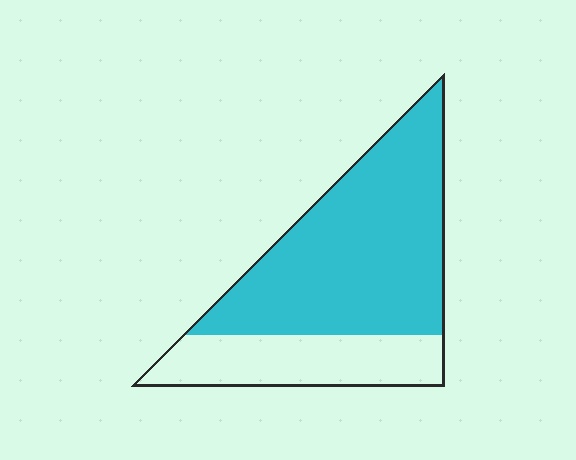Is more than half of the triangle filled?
Yes.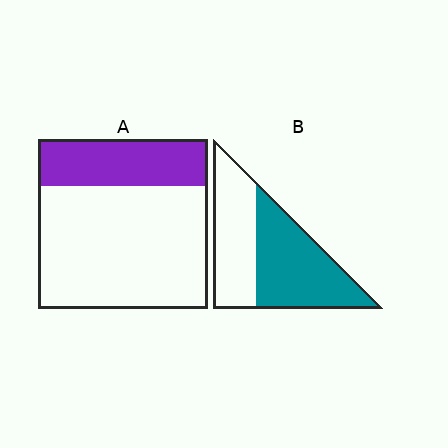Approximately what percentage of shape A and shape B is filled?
A is approximately 30% and B is approximately 55%.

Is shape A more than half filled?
No.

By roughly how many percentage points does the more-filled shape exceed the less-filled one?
By roughly 30 percentage points (B over A).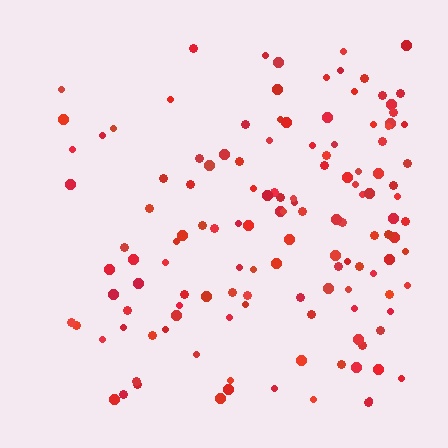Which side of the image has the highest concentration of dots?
The right.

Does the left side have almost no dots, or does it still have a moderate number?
Still a moderate number, just noticeably fewer than the right.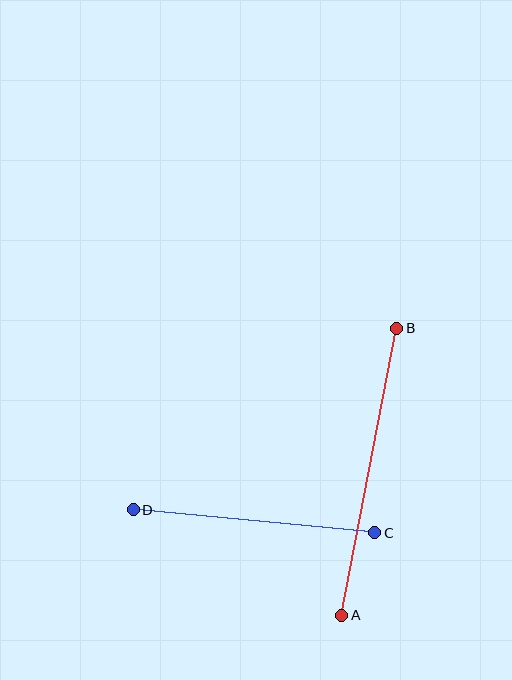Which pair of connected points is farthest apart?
Points A and B are farthest apart.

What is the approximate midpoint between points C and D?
The midpoint is at approximately (254, 521) pixels.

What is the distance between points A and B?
The distance is approximately 292 pixels.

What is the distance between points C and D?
The distance is approximately 243 pixels.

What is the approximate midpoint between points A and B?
The midpoint is at approximately (369, 472) pixels.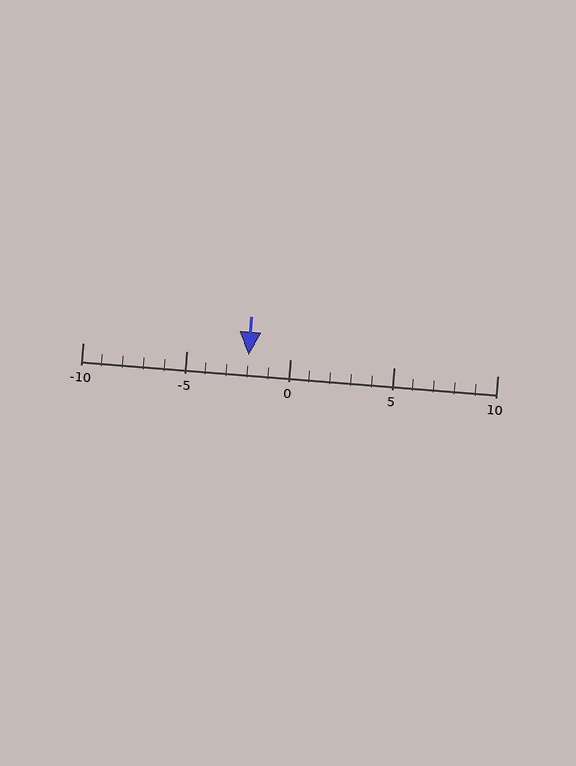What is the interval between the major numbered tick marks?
The major tick marks are spaced 5 units apart.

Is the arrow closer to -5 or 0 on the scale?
The arrow is closer to 0.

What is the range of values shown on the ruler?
The ruler shows values from -10 to 10.